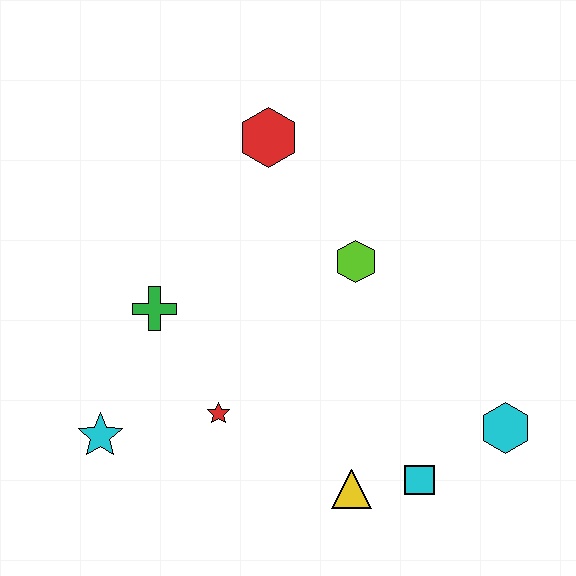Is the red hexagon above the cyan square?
Yes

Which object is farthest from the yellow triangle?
The red hexagon is farthest from the yellow triangle.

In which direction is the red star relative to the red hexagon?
The red star is below the red hexagon.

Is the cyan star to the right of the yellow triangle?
No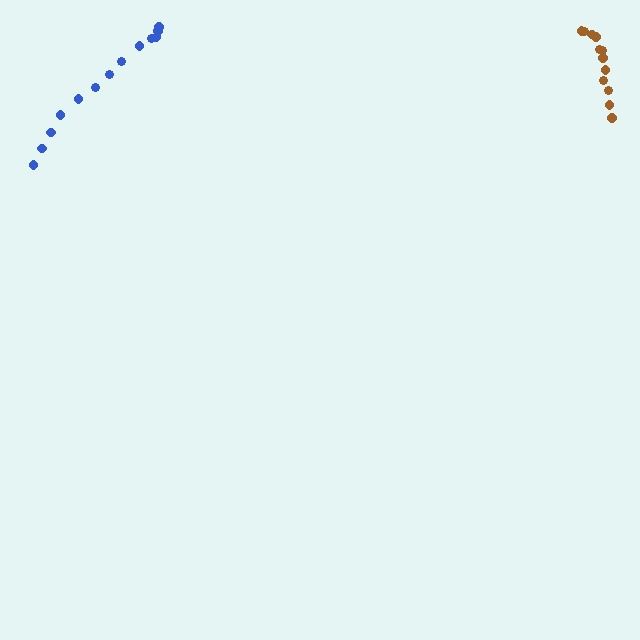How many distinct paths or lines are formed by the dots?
There are 2 distinct paths.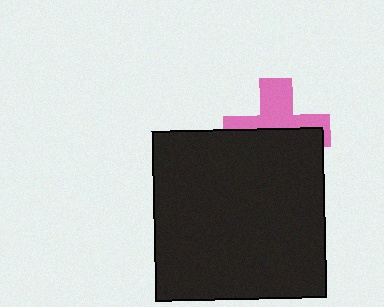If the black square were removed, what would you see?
You would see the complete pink cross.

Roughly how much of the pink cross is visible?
About half of it is visible (roughly 45%).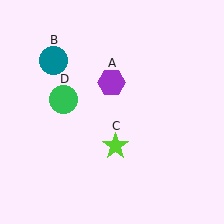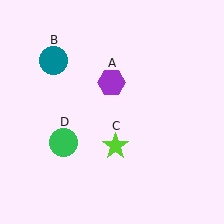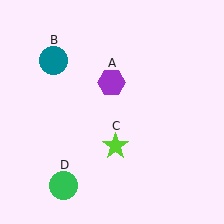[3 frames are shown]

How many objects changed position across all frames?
1 object changed position: green circle (object D).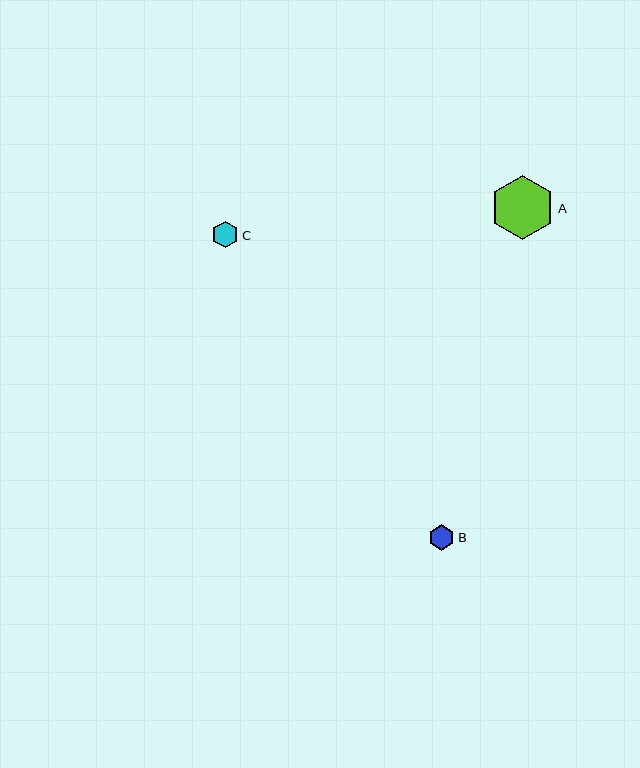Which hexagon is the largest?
Hexagon A is the largest with a size of approximately 64 pixels.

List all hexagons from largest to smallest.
From largest to smallest: A, C, B.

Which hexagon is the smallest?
Hexagon B is the smallest with a size of approximately 26 pixels.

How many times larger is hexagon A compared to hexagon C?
Hexagon A is approximately 2.4 times the size of hexagon C.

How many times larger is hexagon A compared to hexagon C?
Hexagon A is approximately 2.4 times the size of hexagon C.